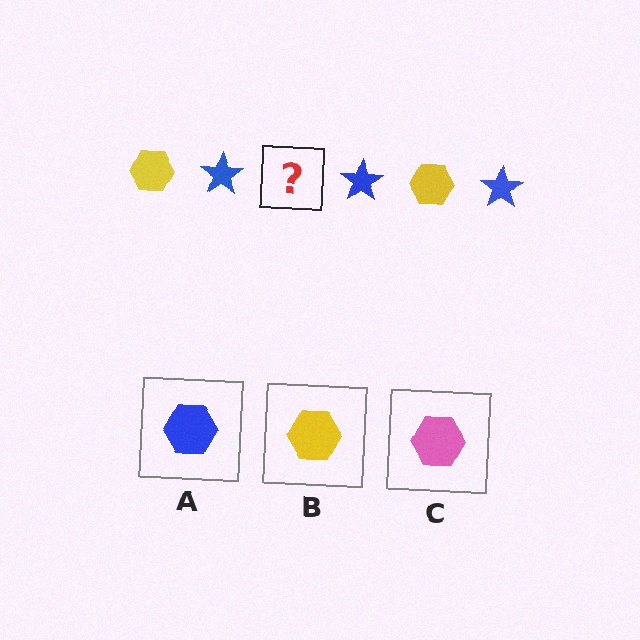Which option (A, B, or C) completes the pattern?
B.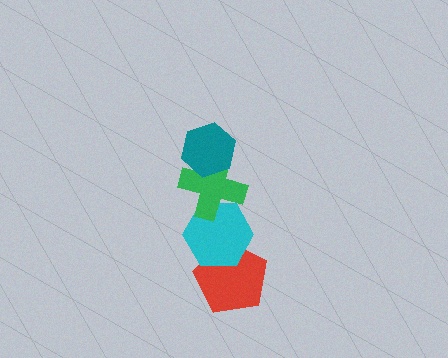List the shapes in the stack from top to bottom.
From top to bottom: the teal hexagon, the green cross, the cyan hexagon, the red pentagon.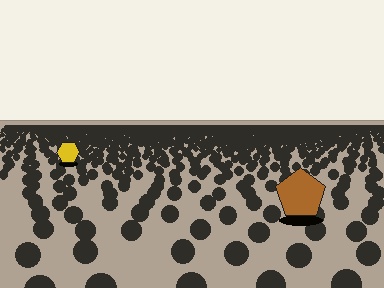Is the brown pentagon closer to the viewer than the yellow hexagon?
Yes. The brown pentagon is closer — you can tell from the texture gradient: the ground texture is coarser near it.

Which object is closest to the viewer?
The brown pentagon is closest. The texture marks near it are larger and more spread out.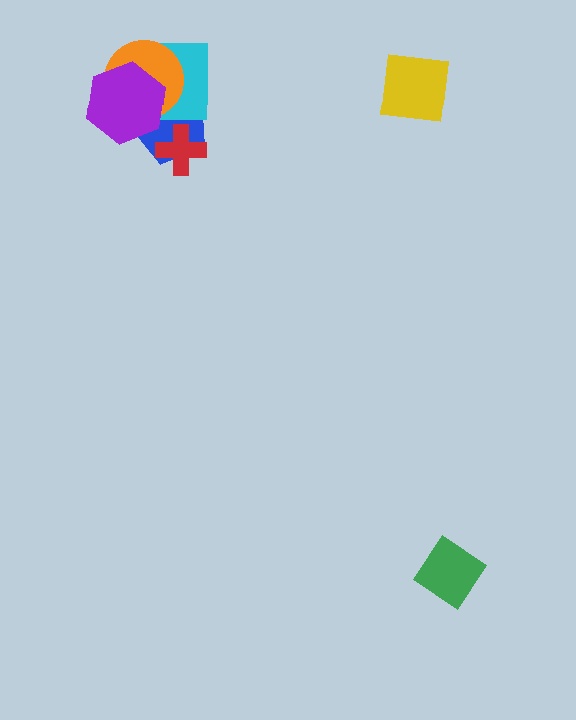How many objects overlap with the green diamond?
0 objects overlap with the green diamond.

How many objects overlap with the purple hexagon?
3 objects overlap with the purple hexagon.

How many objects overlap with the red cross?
1 object overlaps with the red cross.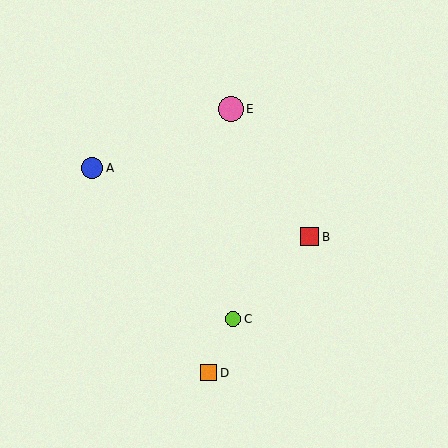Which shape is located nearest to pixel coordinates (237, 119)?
The pink circle (labeled E) at (231, 109) is nearest to that location.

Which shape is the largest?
The pink circle (labeled E) is the largest.